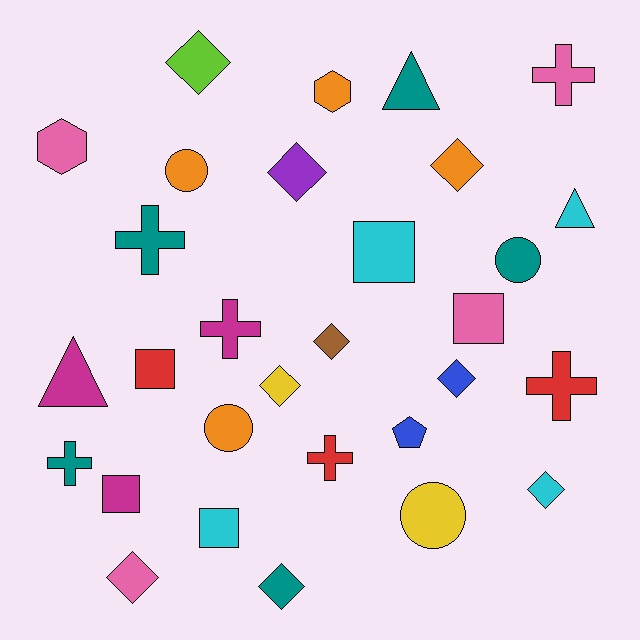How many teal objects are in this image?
There are 5 teal objects.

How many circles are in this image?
There are 4 circles.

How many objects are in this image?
There are 30 objects.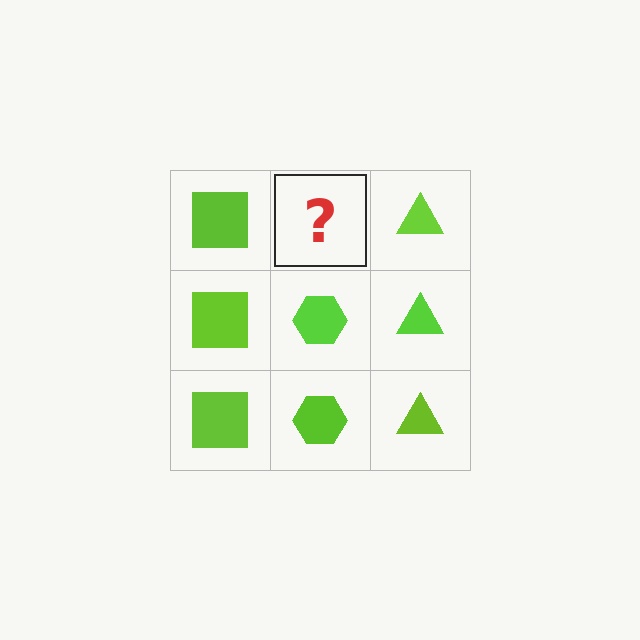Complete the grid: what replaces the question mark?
The question mark should be replaced with a lime hexagon.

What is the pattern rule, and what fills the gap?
The rule is that each column has a consistent shape. The gap should be filled with a lime hexagon.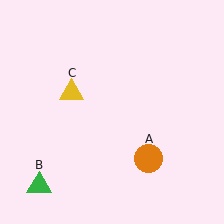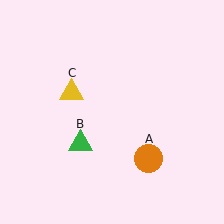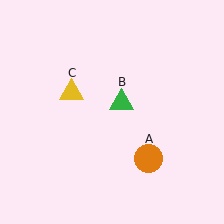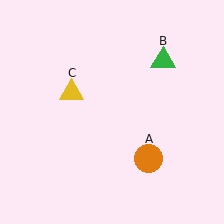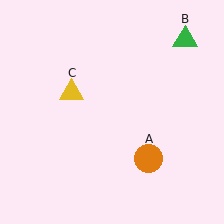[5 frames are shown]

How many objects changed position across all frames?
1 object changed position: green triangle (object B).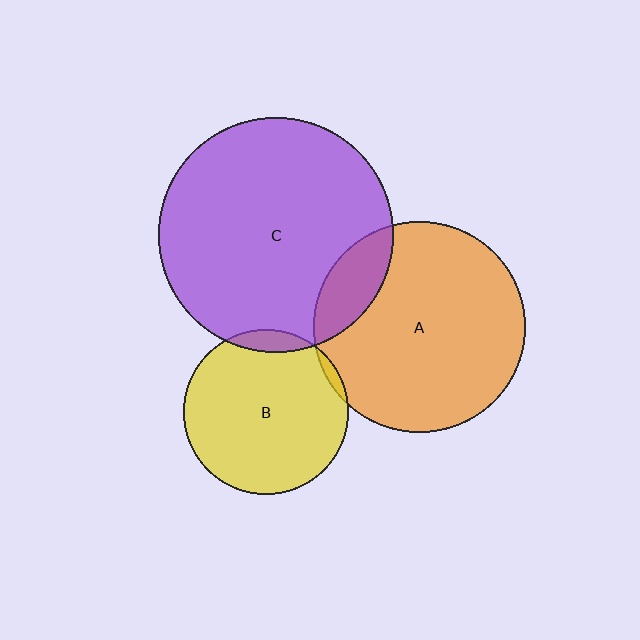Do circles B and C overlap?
Yes.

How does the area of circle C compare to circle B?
Approximately 2.0 times.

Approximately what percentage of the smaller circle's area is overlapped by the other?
Approximately 5%.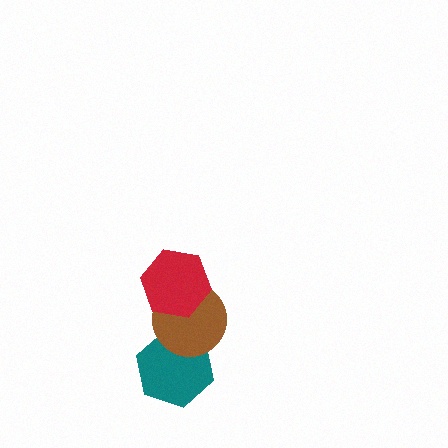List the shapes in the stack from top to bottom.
From top to bottom: the red hexagon, the brown circle, the teal hexagon.